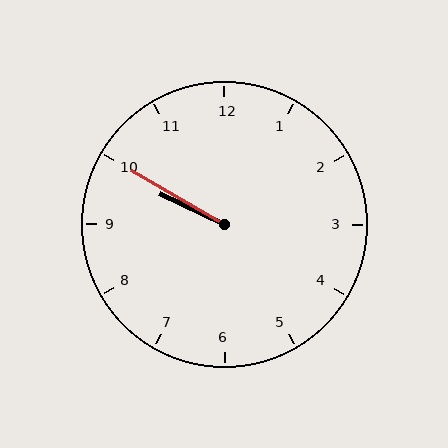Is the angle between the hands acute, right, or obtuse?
It is acute.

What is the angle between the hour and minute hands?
Approximately 5 degrees.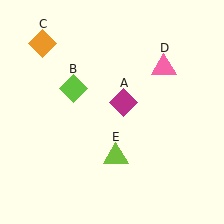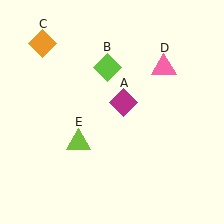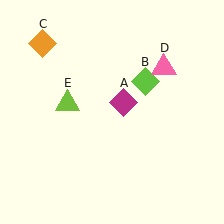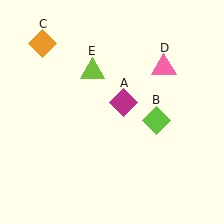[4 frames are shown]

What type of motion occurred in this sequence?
The lime diamond (object B), lime triangle (object E) rotated clockwise around the center of the scene.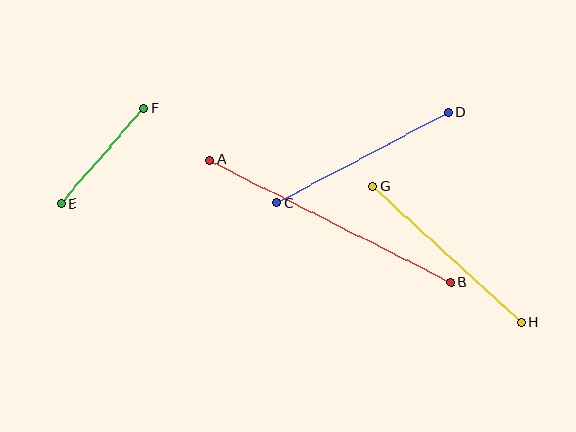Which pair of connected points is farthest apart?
Points A and B are farthest apart.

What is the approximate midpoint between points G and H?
The midpoint is at approximately (447, 254) pixels.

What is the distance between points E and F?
The distance is approximately 126 pixels.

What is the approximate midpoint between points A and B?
The midpoint is at approximately (330, 221) pixels.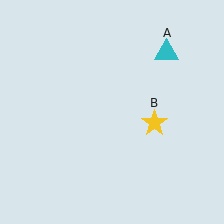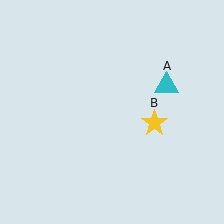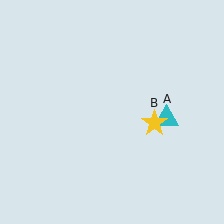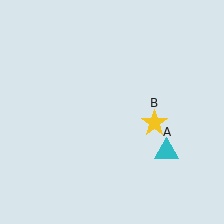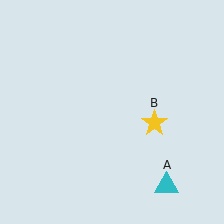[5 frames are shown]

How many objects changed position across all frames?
1 object changed position: cyan triangle (object A).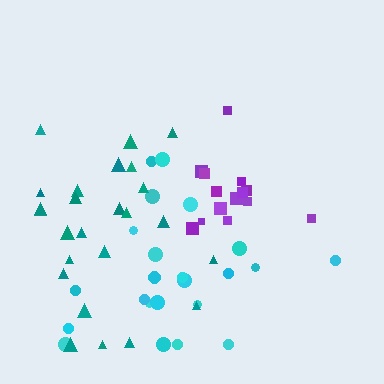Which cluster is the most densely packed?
Purple.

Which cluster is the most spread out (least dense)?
Teal.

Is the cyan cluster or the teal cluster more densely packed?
Cyan.